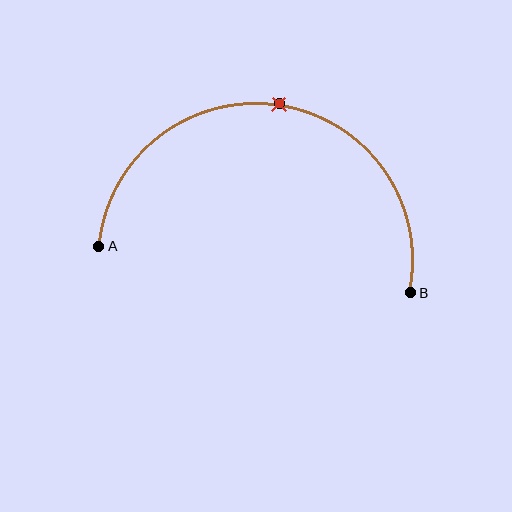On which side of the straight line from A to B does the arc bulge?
The arc bulges above the straight line connecting A and B.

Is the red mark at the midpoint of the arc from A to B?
Yes. The red mark lies on the arc at equal arc-length from both A and B — it is the arc midpoint.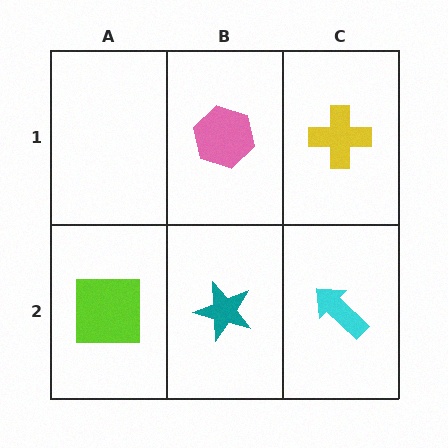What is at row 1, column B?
A pink hexagon.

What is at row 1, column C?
A yellow cross.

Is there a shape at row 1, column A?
No, that cell is empty.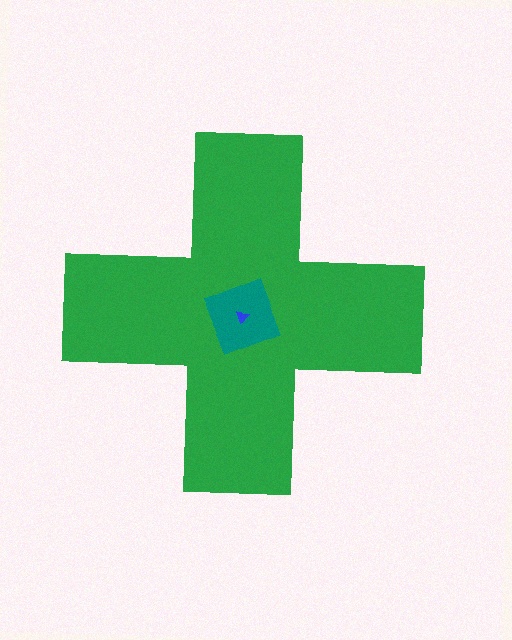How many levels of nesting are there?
3.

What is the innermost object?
The blue triangle.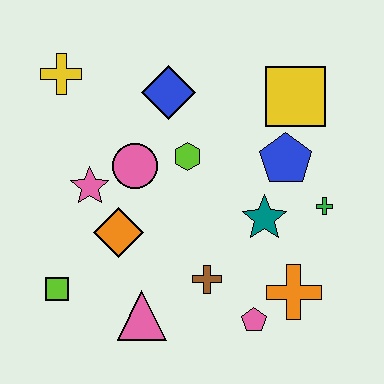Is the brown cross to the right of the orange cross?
No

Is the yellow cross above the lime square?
Yes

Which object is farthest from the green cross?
The yellow cross is farthest from the green cross.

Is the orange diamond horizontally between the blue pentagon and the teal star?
No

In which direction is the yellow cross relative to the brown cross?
The yellow cross is above the brown cross.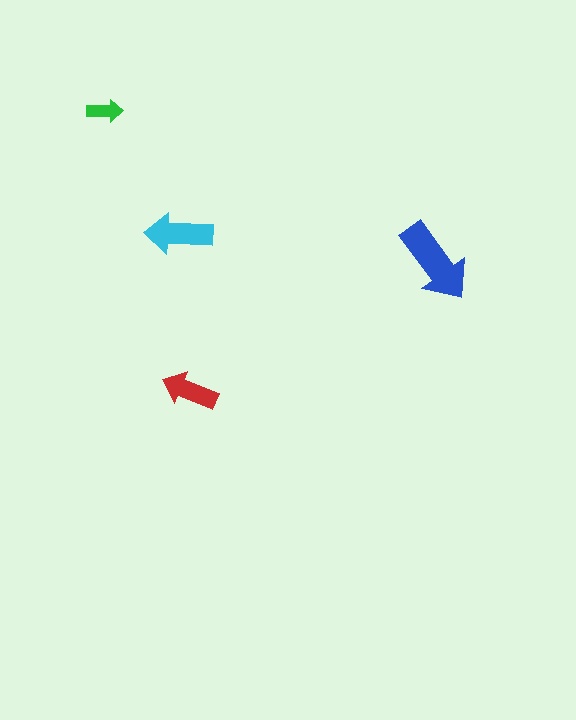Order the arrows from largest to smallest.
the blue one, the cyan one, the red one, the green one.